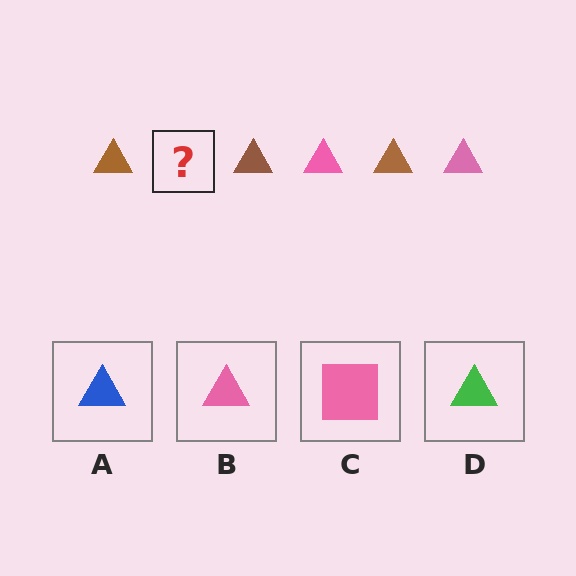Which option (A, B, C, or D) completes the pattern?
B.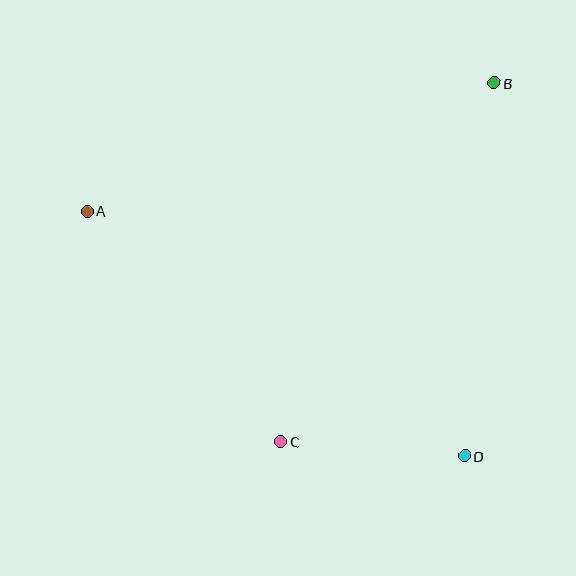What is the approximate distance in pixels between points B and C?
The distance between B and C is approximately 418 pixels.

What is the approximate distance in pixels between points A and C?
The distance between A and C is approximately 300 pixels.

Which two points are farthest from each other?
Points A and D are farthest from each other.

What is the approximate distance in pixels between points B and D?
The distance between B and D is approximately 375 pixels.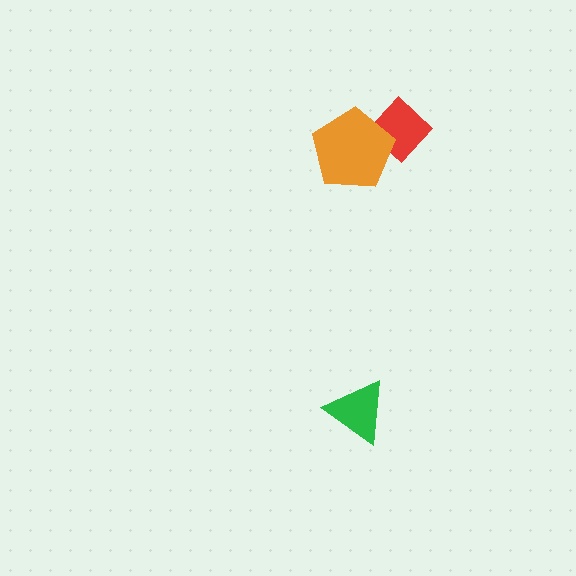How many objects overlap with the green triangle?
0 objects overlap with the green triangle.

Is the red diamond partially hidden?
Yes, it is partially covered by another shape.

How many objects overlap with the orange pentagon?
1 object overlaps with the orange pentagon.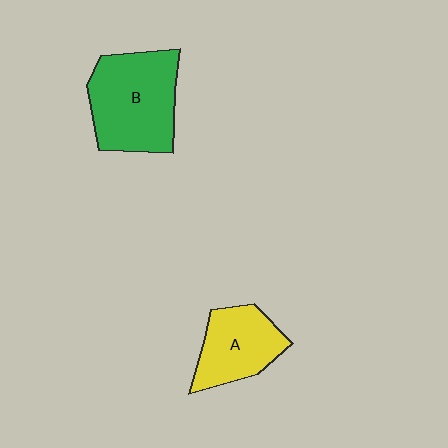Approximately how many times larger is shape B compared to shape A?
Approximately 1.5 times.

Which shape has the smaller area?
Shape A (yellow).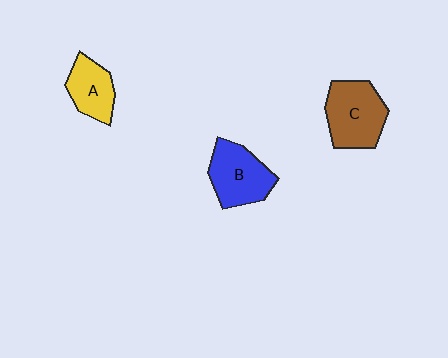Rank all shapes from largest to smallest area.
From largest to smallest: C (brown), B (blue), A (yellow).